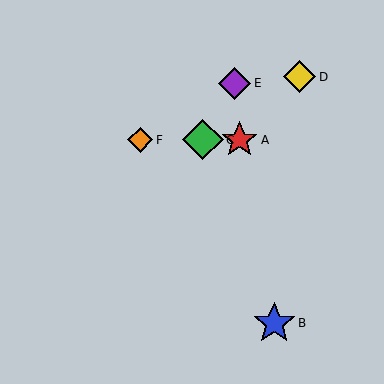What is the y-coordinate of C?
Object C is at y≈140.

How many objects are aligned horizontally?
3 objects (A, C, F) are aligned horizontally.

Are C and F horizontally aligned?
Yes, both are at y≈140.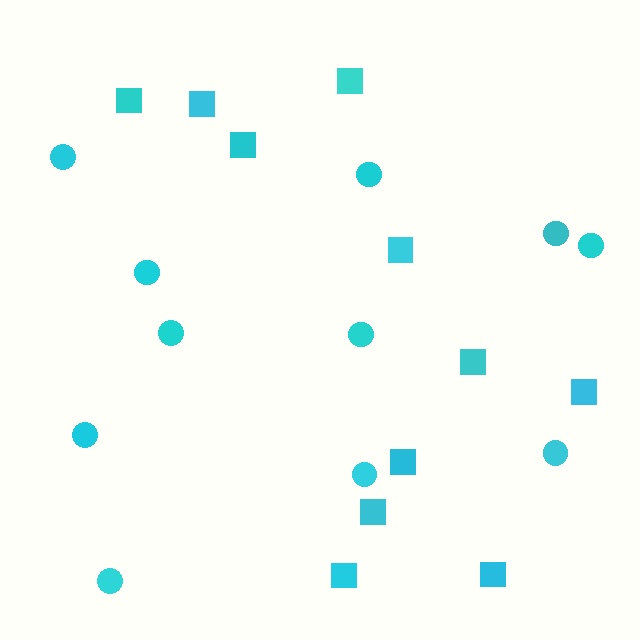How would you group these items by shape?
There are 2 groups: one group of squares (11) and one group of circles (11).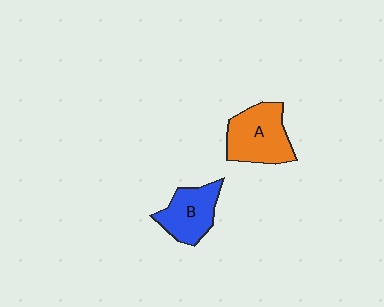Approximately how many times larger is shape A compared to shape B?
Approximately 1.2 times.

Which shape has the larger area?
Shape A (orange).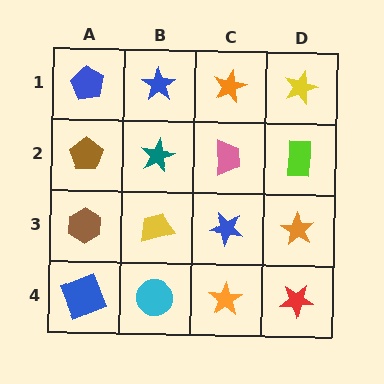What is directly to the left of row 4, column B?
A blue square.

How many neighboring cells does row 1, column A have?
2.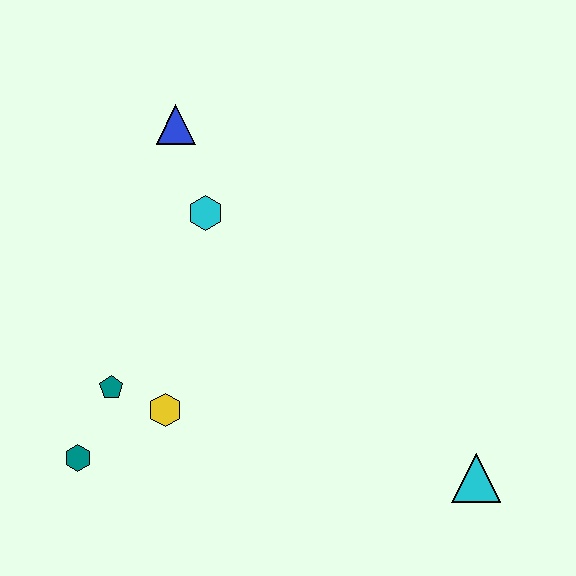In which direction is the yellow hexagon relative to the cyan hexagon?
The yellow hexagon is below the cyan hexagon.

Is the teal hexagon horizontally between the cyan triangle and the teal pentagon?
No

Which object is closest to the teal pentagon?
The yellow hexagon is closest to the teal pentagon.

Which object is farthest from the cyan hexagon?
The cyan triangle is farthest from the cyan hexagon.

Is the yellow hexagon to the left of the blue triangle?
Yes